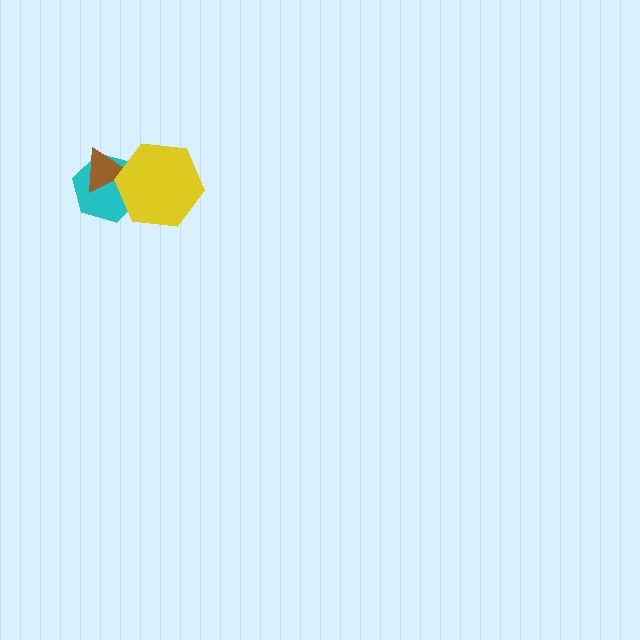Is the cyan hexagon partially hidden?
Yes, it is partially covered by another shape.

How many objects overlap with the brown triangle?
2 objects overlap with the brown triangle.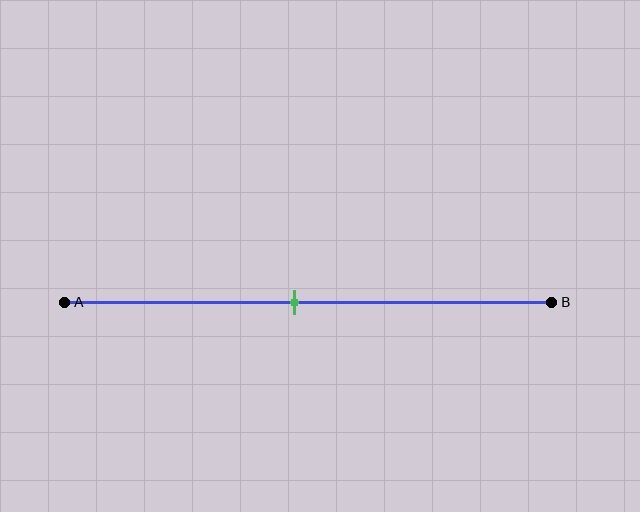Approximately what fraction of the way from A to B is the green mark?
The green mark is approximately 45% of the way from A to B.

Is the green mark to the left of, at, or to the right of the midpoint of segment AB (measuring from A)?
The green mark is approximately at the midpoint of segment AB.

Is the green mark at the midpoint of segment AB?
Yes, the mark is approximately at the midpoint.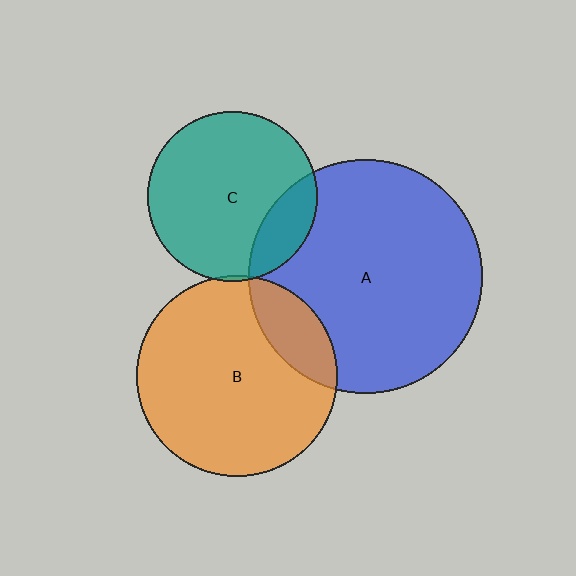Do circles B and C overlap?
Yes.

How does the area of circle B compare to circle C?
Approximately 1.4 times.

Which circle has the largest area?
Circle A (blue).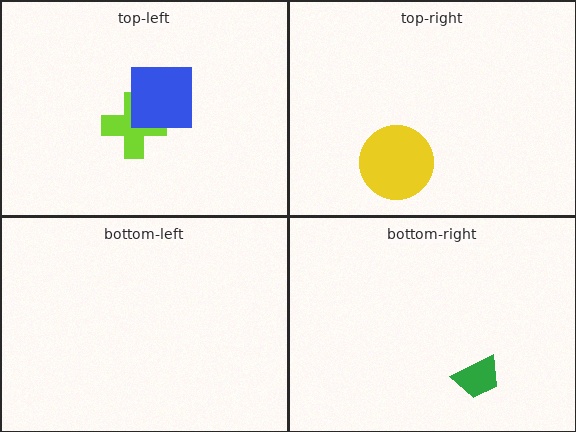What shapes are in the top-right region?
The yellow circle.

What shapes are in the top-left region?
The lime cross, the blue square.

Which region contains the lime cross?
The top-left region.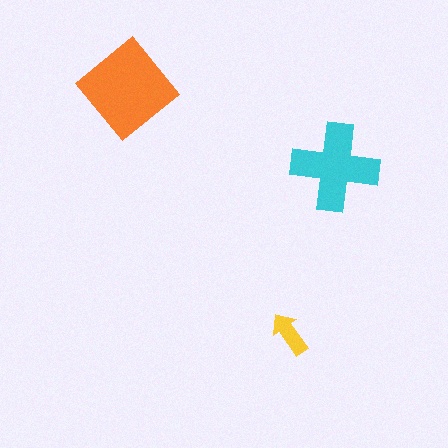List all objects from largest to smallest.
The orange diamond, the cyan cross, the yellow arrow.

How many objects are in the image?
There are 3 objects in the image.